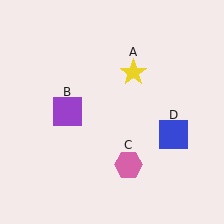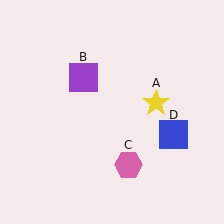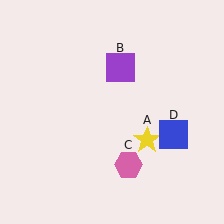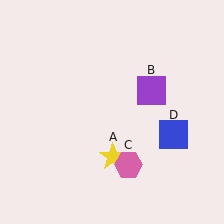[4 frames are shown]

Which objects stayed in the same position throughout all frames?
Pink hexagon (object C) and blue square (object D) remained stationary.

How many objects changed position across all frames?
2 objects changed position: yellow star (object A), purple square (object B).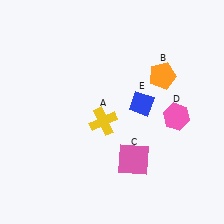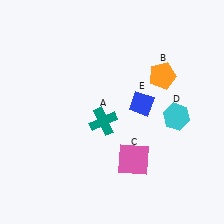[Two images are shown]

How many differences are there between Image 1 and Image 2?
There are 2 differences between the two images.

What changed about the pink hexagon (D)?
In Image 1, D is pink. In Image 2, it changed to cyan.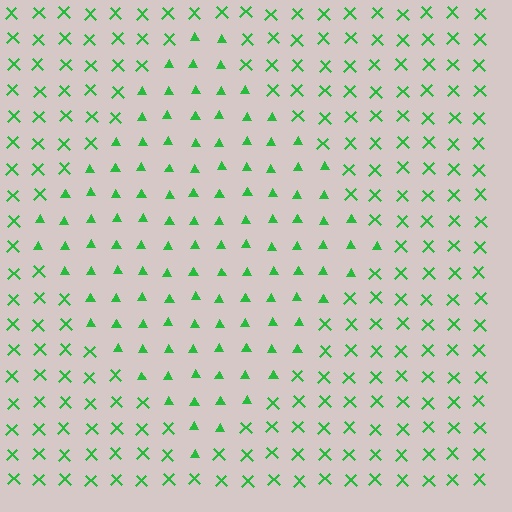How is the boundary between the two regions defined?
The boundary is defined by a change in element shape: triangles inside vs. X marks outside. All elements share the same color and spacing.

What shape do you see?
I see a diamond.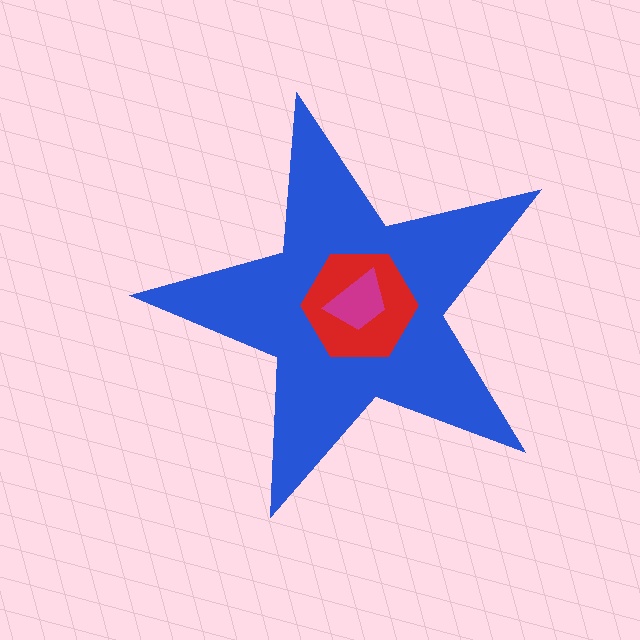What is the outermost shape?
The blue star.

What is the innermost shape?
The magenta trapezoid.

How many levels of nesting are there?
3.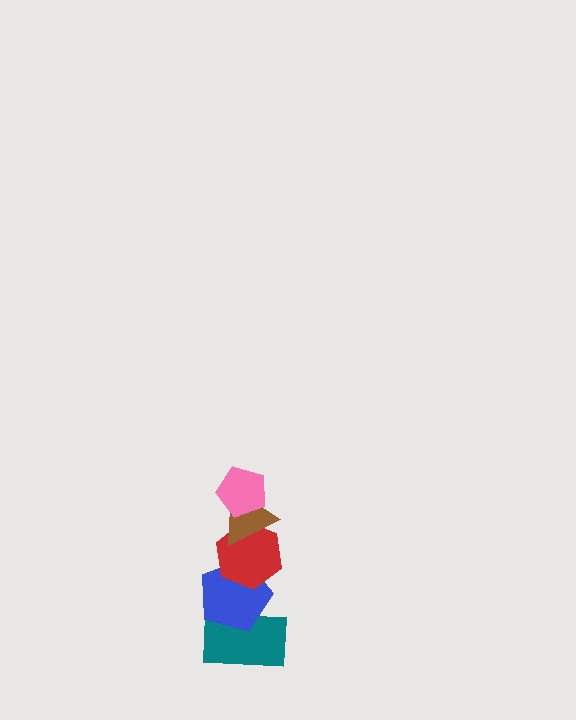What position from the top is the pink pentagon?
The pink pentagon is 1st from the top.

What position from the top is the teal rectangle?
The teal rectangle is 5th from the top.